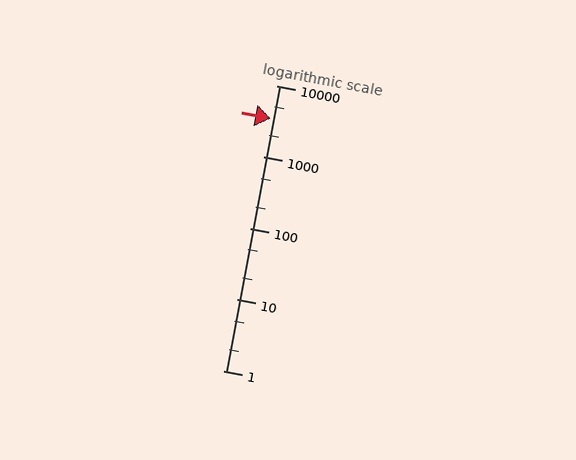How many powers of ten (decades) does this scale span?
The scale spans 4 decades, from 1 to 10000.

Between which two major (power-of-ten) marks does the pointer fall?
The pointer is between 1000 and 10000.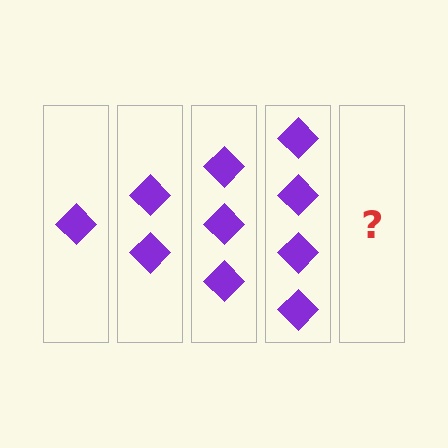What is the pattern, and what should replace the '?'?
The pattern is that each step adds one more diamond. The '?' should be 5 diamonds.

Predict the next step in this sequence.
The next step is 5 diamonds.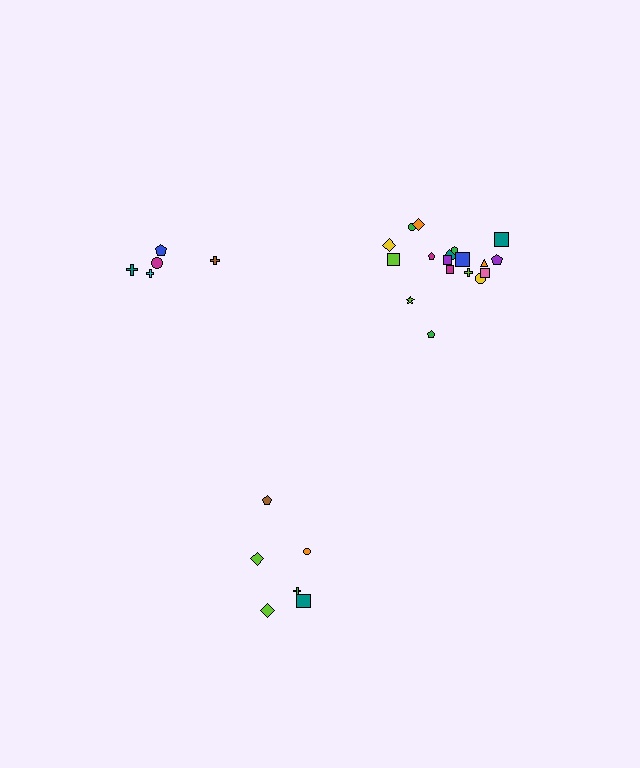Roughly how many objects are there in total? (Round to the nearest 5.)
Roughly 30 objects in total.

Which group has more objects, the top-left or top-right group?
The top-right group.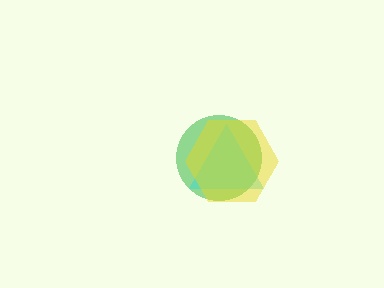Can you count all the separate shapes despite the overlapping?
Yes, there are 3 separate shapes.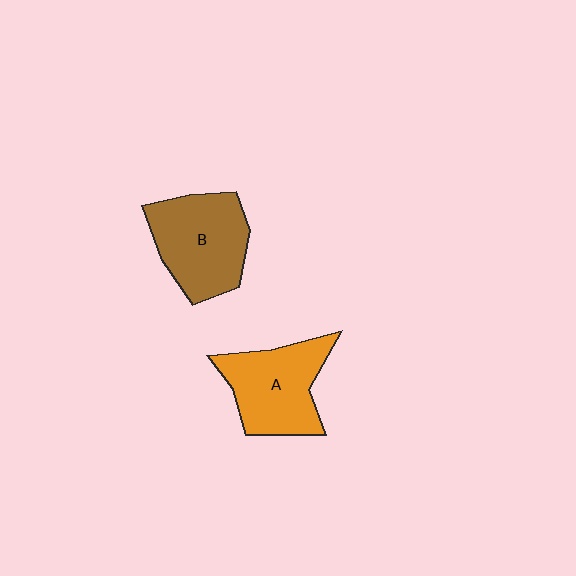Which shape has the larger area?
Shape B (brown).